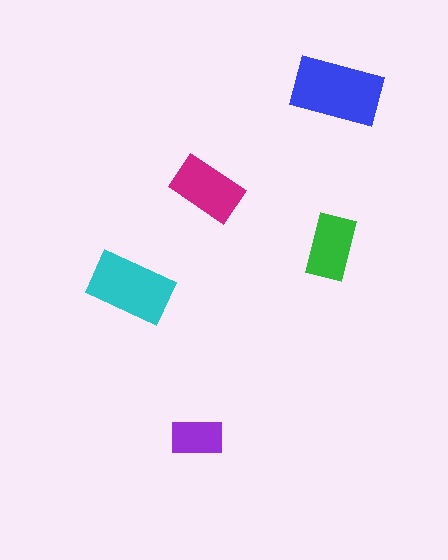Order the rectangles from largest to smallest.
the blue one, the cyan one, the magenta one, the green one, the purple one.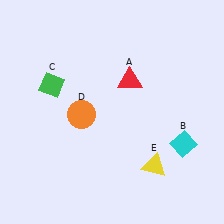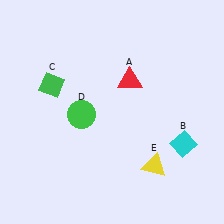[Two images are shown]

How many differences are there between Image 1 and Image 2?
There is 1 difference between the two images.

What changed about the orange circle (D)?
In Image 1, D is orange. In Image 2, it changed to green.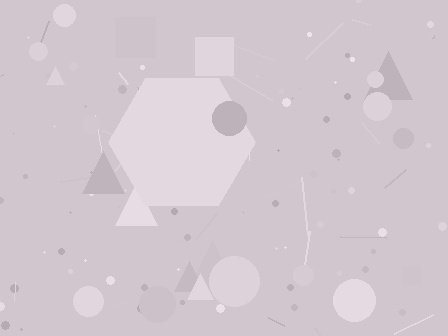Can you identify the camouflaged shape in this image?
The camouflaged shape is a hexagon.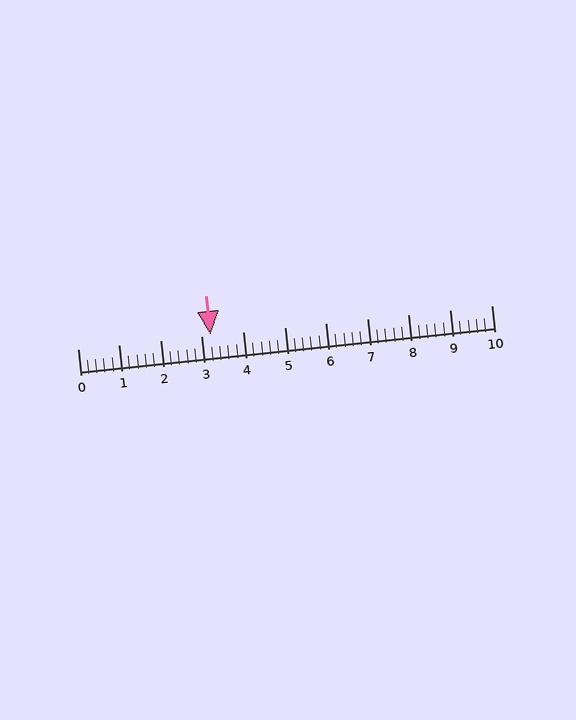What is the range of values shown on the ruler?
The ruler shows values from 0 to 10.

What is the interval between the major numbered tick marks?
The major tick marks are spaced 1 units apart.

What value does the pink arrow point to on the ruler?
The pink arrow points to approximately 3.2.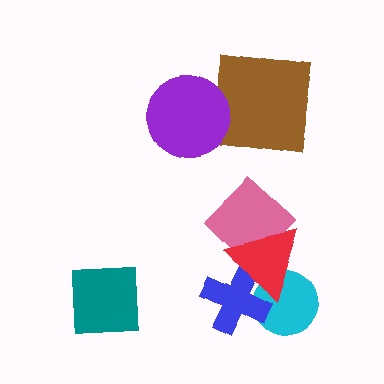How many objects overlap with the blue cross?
2 objects overlap with the blue cross.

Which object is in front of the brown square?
The purple circle is in front of the brown square.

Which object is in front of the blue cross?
The red triangle is in front of the blue cross.